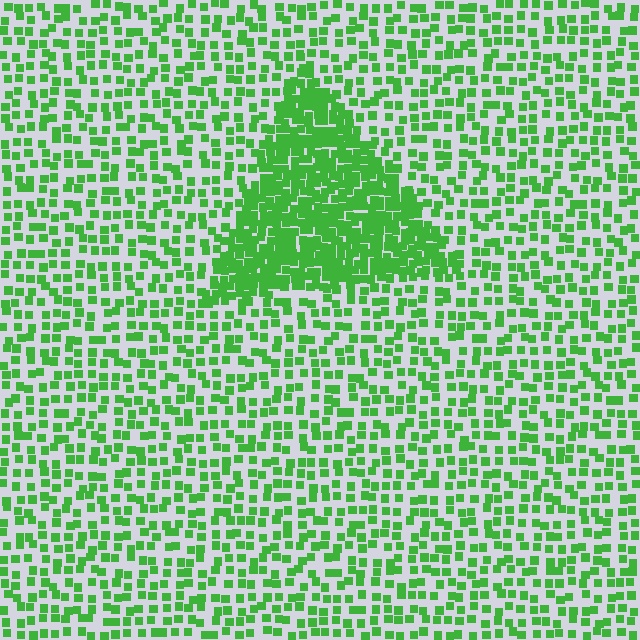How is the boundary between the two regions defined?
The boundary is defined by a change in element density (approximately 2.5x ratio). All elements are the same color, size, and shape.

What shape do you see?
I see a triangle.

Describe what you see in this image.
The image contains small green elements arranged at two different densities. A triangle-shaped region is visible where the elements are more densely packed than the surrounding area.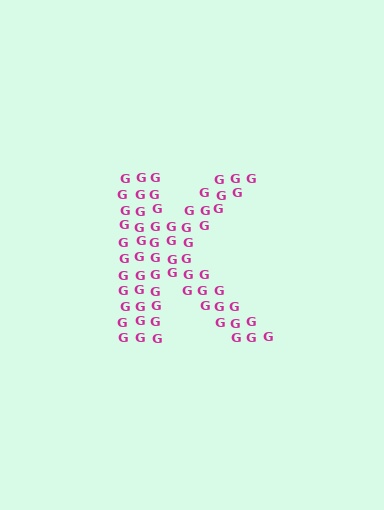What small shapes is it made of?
It is made of small letter G's.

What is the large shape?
The large shape is the letter K.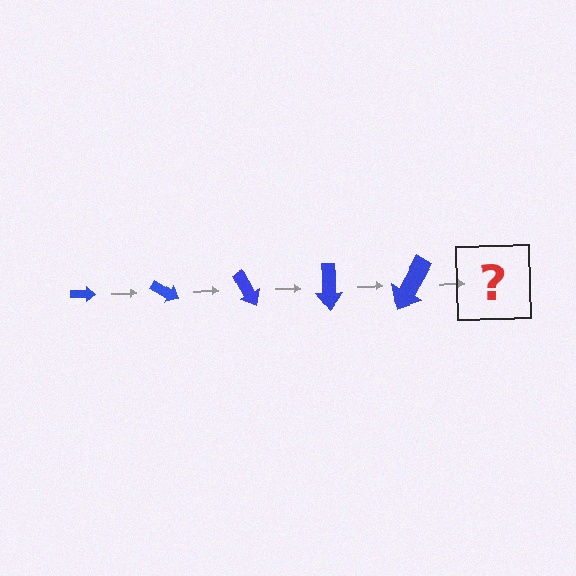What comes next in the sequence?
The next element should be an arrow, larger than the previous one and rotated 150 degrees from the start.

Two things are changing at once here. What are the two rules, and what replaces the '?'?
The two rules are that the arrow grows larger each step and it rotates 30 degrees each step. The '?' should be an arrow, larger than the previous one and rotated 150 degrees from the start.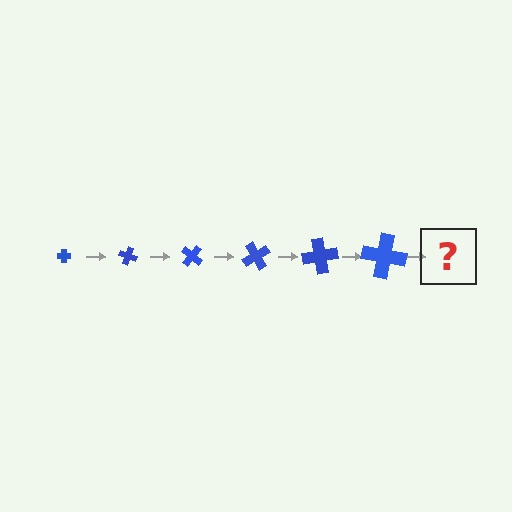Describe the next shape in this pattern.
It should be a cross, larger than the previous one and rotated 120 degrees from the start.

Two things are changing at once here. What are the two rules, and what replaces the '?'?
The two rules are that the cross grows larger each step and it rotates 20 degrees each step. The '?' should be a cross, larger than the previous one and rotated 120 degrees from the start.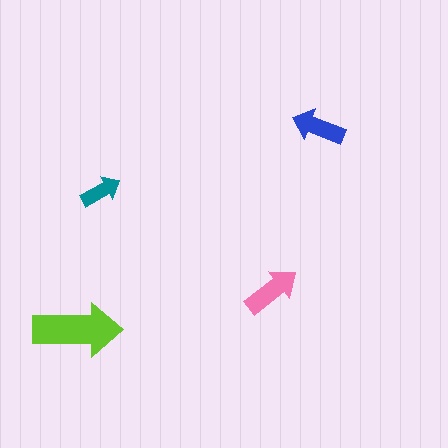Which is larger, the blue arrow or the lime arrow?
The lime one.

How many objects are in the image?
There are 4 objects in the image.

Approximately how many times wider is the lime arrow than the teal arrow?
About 2 times wider.